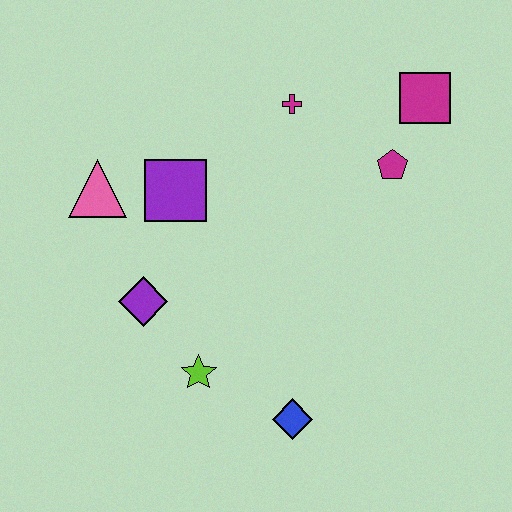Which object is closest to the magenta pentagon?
The magenta square is closest to the magenta pentagon.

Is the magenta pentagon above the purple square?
Yes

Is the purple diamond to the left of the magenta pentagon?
Yes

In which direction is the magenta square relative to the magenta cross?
The magenta square is to the right of the magenta cross.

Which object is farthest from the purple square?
The magenta square is farthest from the purple square.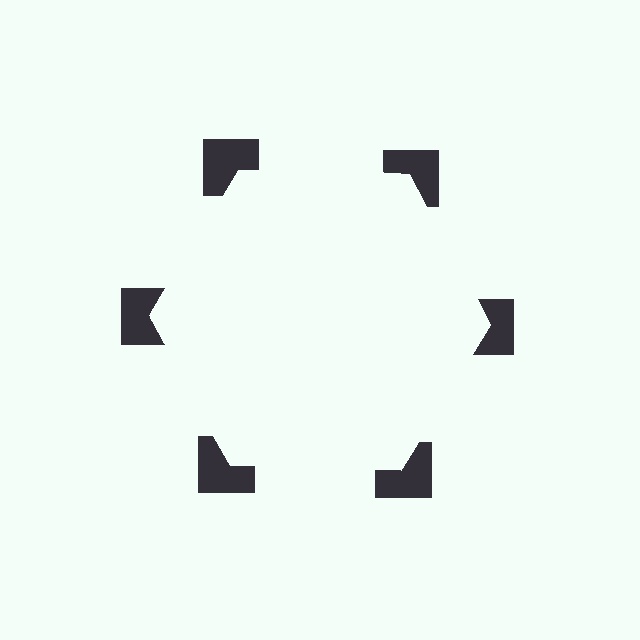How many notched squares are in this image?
There are 6 — one at each vertex of the illusory hexagon.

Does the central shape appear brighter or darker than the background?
It typically appears slightly brighter than the background, even though no actual brightness change is drawn.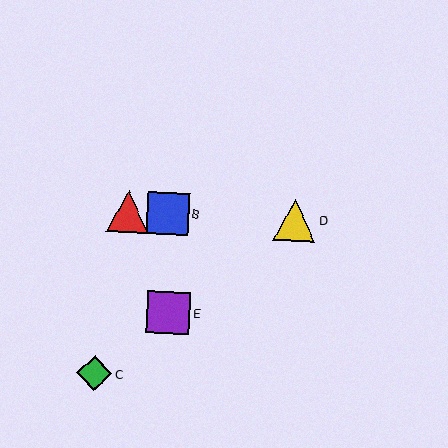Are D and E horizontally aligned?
No, D is at y≈220 and E is at y≈313.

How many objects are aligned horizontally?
3 objects (A, B, D) are aligned horizontally.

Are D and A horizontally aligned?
Yes, both are at y≈220.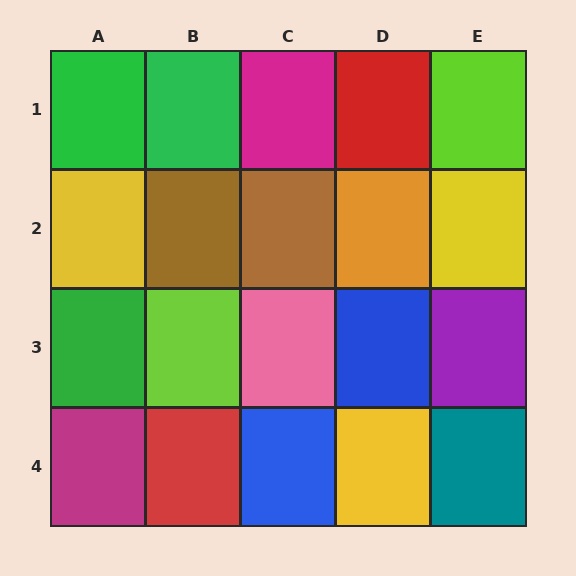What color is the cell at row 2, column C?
Brown.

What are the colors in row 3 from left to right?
Green, lime, pink, blue, purple.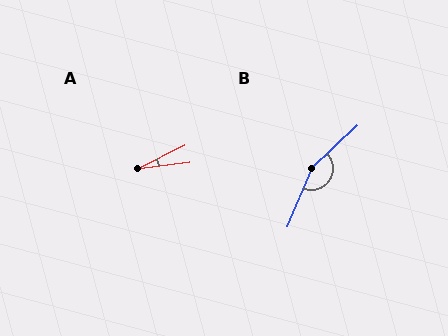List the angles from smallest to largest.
A (20°), B (156°).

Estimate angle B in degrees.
Approximately 156 degrees.